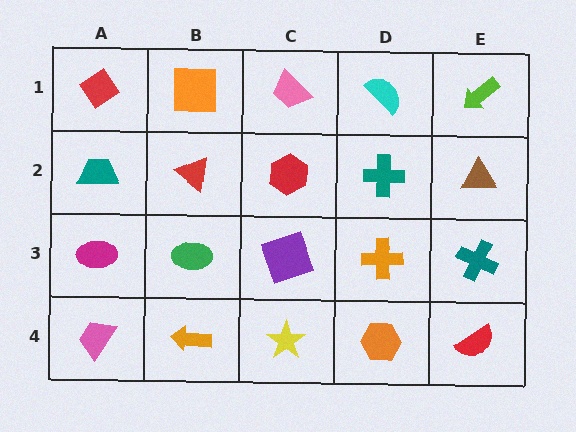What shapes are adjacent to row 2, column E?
A lime arrow (row 1, column E), a teal cross (row 3, column E), a teal cross (row 2, column D).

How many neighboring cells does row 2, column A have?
3.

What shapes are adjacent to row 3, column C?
A red hexagon (row 2, column C), a yellow star (row 4, column C), a green ellipse (row 3, column B), an orange cross (row 3, column D).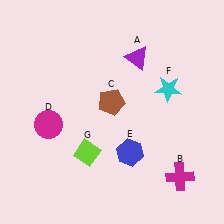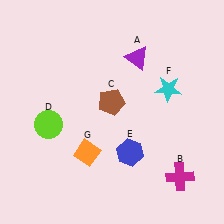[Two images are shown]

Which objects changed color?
D changed from magenta to lime. G changed from lime to orange.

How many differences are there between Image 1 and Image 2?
There are 2 differences between the two images.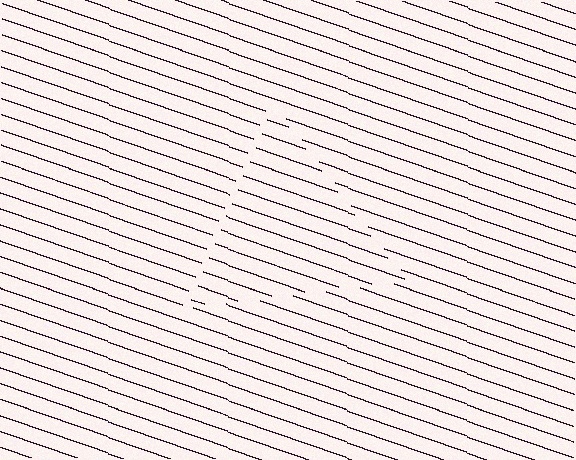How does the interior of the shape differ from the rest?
The interior of the shape contains the same grating, shifted by half a period — the contour is defined by the phase discontinuity where line-ends from the inner and outer gratings abut.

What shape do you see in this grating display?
An illusory triangle. The interior of the shape contains the same grating, shifted by half a period — the contour is defined by the phase discontinuity where line-ends from the inner and outer gratings abut.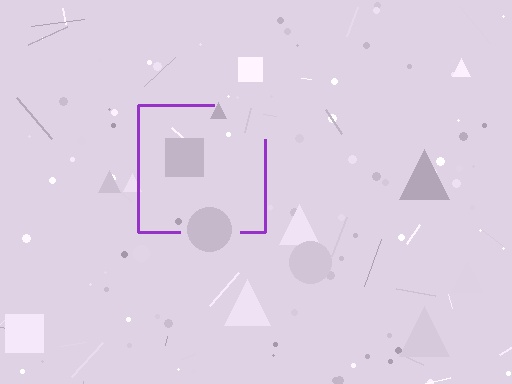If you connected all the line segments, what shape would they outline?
They would outline a square.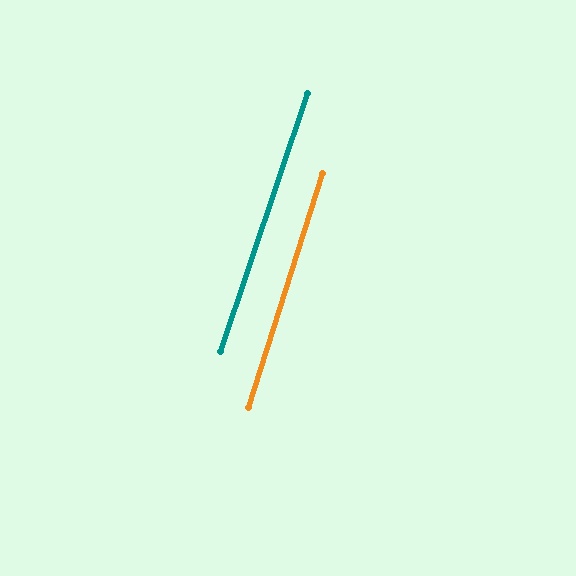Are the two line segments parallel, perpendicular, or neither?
Parallel — their directions differ by only 1.0°.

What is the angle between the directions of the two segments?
Approximately 1 degree.